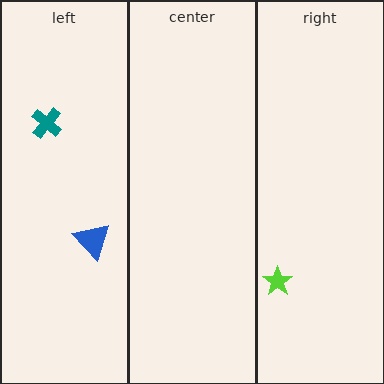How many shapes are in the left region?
2.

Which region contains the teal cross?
The left region.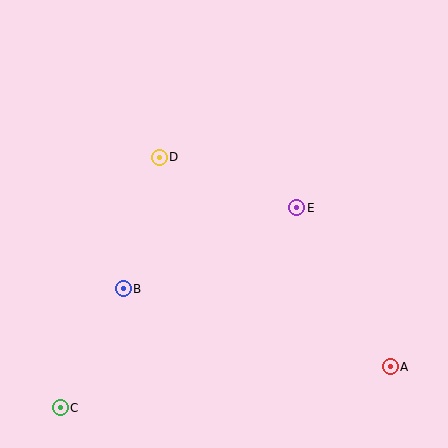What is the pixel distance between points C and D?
The distance between C and D is 269 pixels.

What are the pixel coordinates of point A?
Point A is at (390, 367).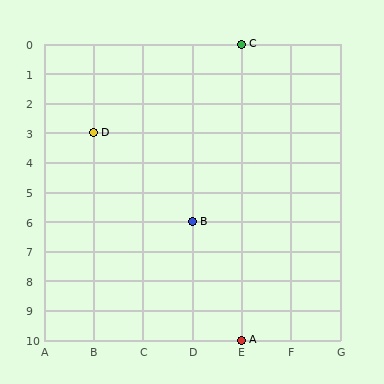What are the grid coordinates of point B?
Point B is at grid coordinates (D, 6).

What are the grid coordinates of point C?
Point C is at grid coordinates (E, 0).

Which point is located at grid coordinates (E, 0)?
Point C is at (E, 0).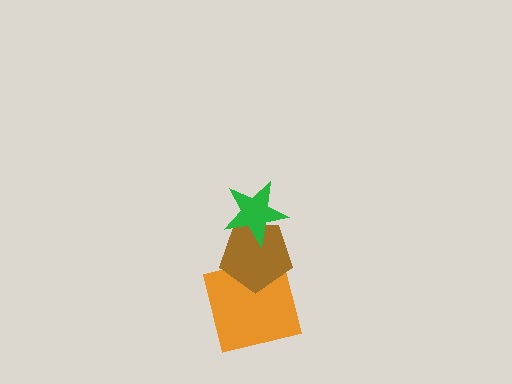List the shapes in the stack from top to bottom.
From top to bottom: the green star, the brown pentagon, the orange square.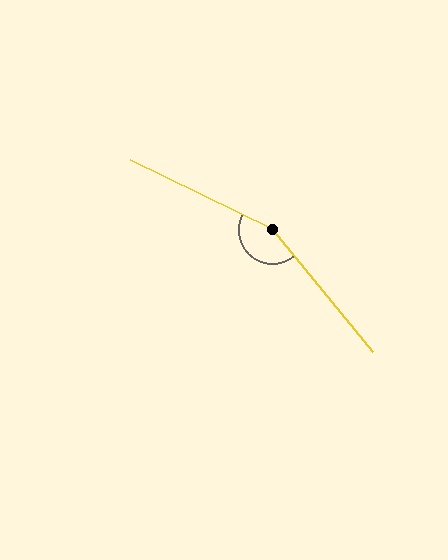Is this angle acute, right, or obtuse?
It is obtuse.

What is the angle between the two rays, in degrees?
Approximately 155 degrees.